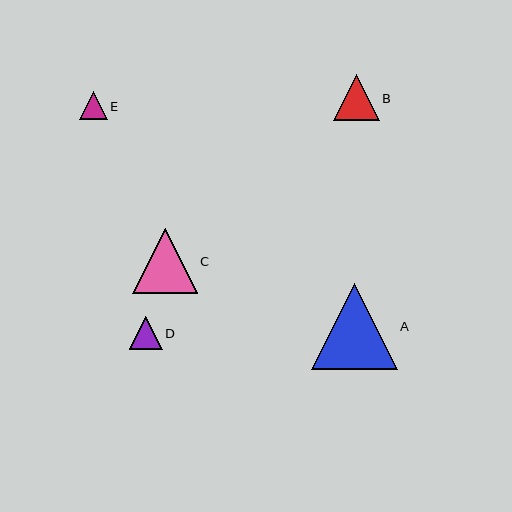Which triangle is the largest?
Triangle A is the largest with a size of approximately 85 pixels.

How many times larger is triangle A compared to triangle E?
Triangle A is approximately 3.0 times the size of triangle E.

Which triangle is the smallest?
Triangle E is the smallest with a size of approximately 28 pixels.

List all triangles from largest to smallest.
From largest to smallest: A, C, B, D, E.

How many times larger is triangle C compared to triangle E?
Triangle C is approximately 2.3 times the size of triangle E.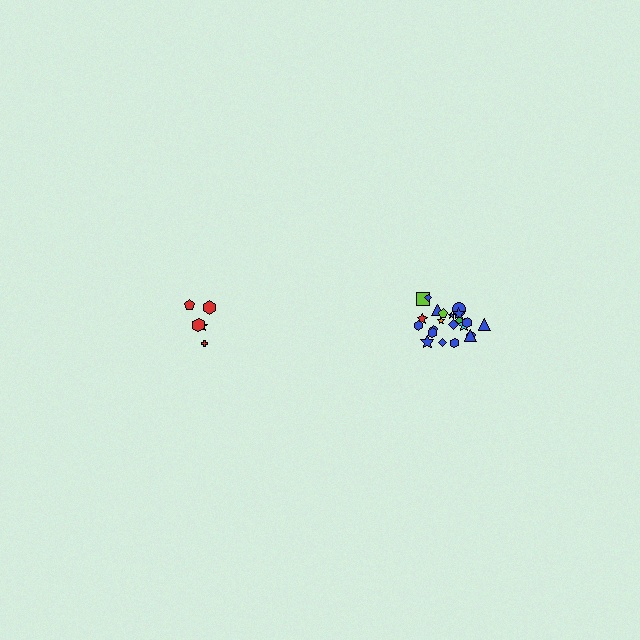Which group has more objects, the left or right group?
The right group.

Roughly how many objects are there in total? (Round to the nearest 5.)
Roughly 25 objects in total.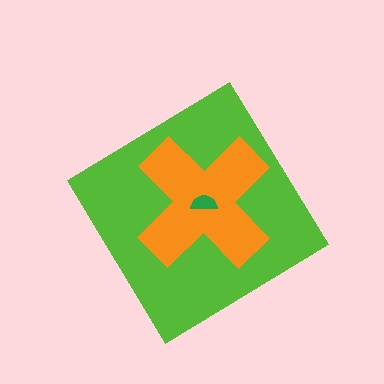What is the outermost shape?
The lime diamond.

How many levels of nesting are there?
3.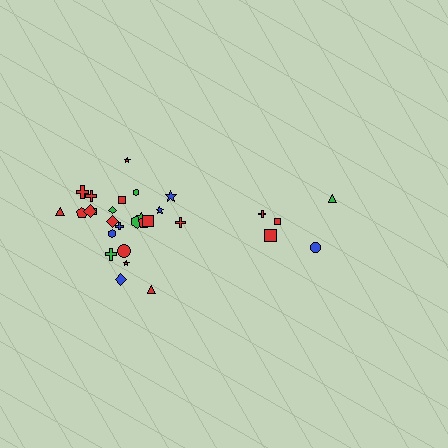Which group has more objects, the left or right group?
The left group.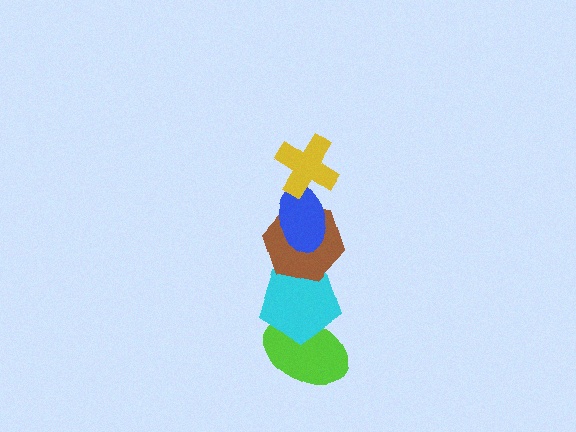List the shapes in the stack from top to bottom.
From top to bottom: the yellow cross, the blue ellipse, the brown hexagon, the cyan pentagon, the lime ellipse.